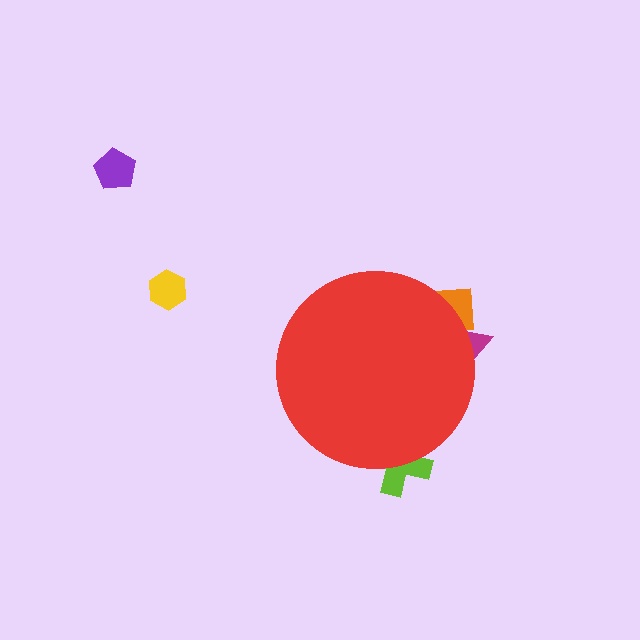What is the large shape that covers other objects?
A red circle.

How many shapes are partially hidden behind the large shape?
3 shapes are partially hidden.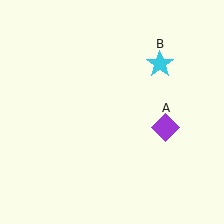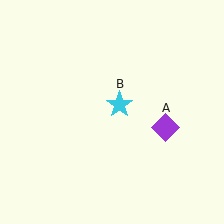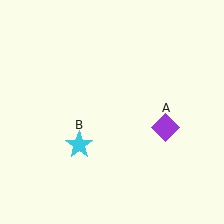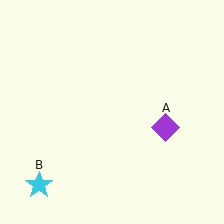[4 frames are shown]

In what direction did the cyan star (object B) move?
The cyan star (object B) moved down and to the left.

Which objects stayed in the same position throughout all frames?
Purple diamond (object A) remained stationary.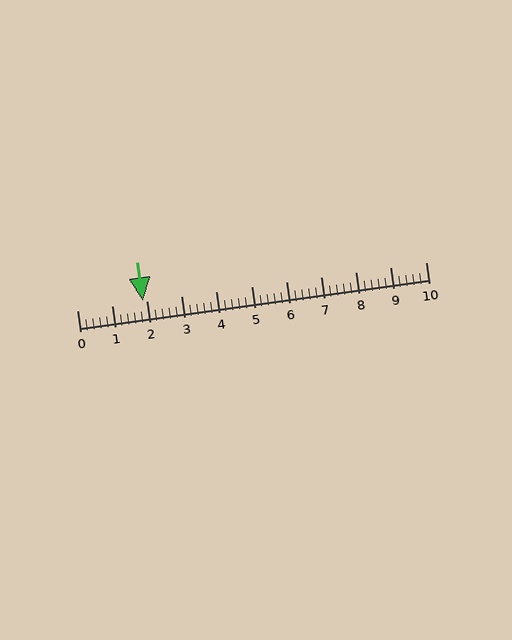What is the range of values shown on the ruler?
The ruler shows values from 0 to 10.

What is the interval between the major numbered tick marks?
The major tick marks are spaced 1 units apart.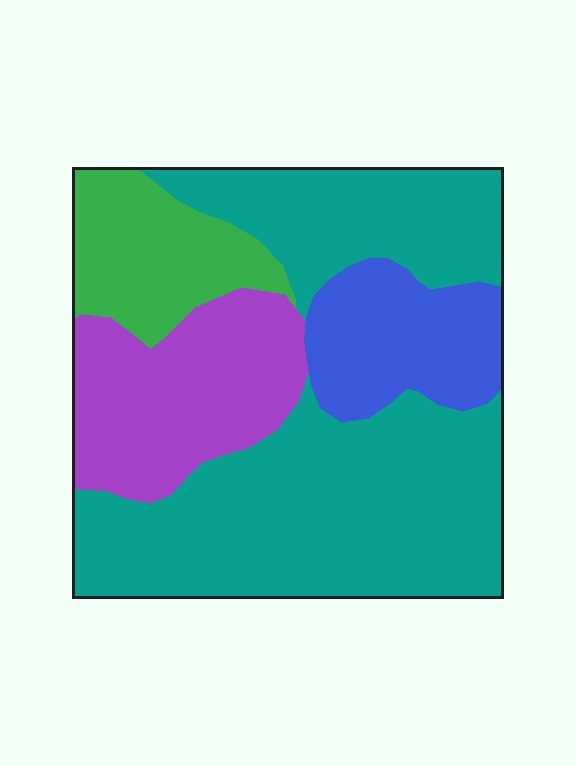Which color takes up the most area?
Teal, at roughly 55%.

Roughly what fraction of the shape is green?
Green covers roughly 15% of the shape.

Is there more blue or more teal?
Teal.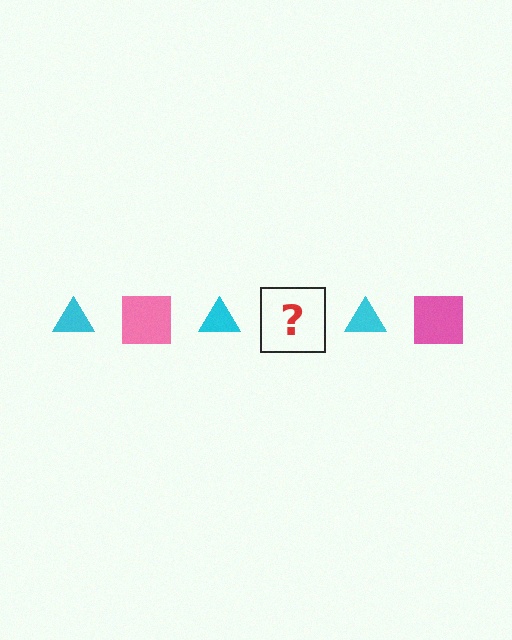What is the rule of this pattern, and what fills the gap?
The rule is that the pattern alternates between cyan triangle and pink square. The gap should be filled with a pink square.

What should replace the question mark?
The question mark should be replaced with a pink square.